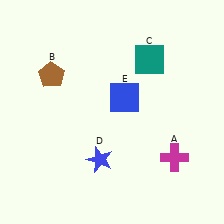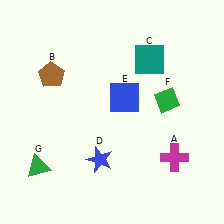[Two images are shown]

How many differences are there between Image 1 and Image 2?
There are 2 differences between the two images.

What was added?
A green diamond (F), a green triangle (G) were added in Image 2.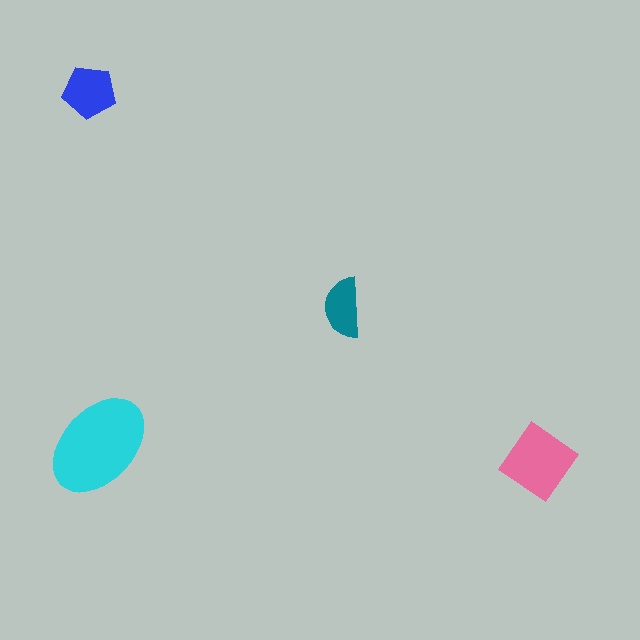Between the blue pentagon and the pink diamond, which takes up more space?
The pink diamond.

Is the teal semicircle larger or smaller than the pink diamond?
Smaller.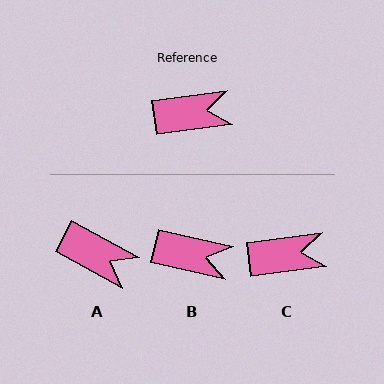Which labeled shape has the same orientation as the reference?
C.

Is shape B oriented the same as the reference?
No, it is off by about 20 degrees.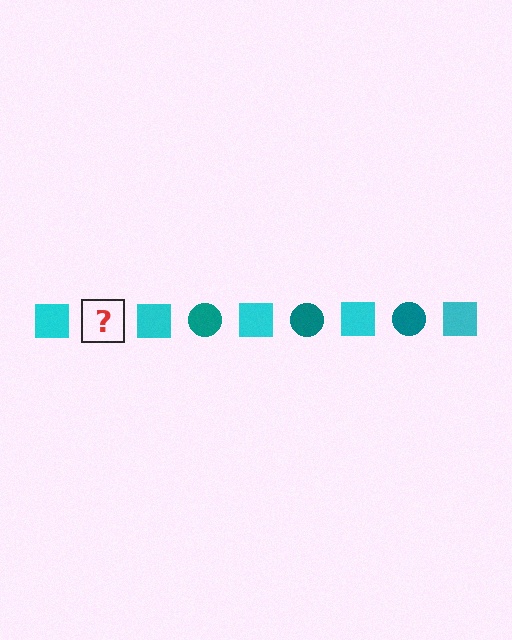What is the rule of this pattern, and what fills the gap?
The rule is that the pattern alternates between cyan square and teal circle. The gap should be filled with a teal circle.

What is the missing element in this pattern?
The missing element is a teal circle.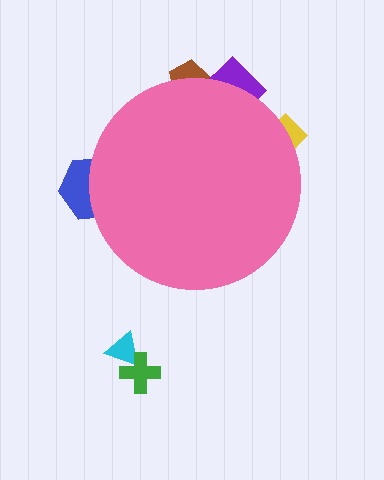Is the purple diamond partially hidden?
Yes, the purple diamond is partially hidden behind the pink circle.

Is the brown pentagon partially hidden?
Yes, the brown pentagon is partially hidden behind the pink circle.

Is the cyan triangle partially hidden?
No, the cyan triangle is fully visible.